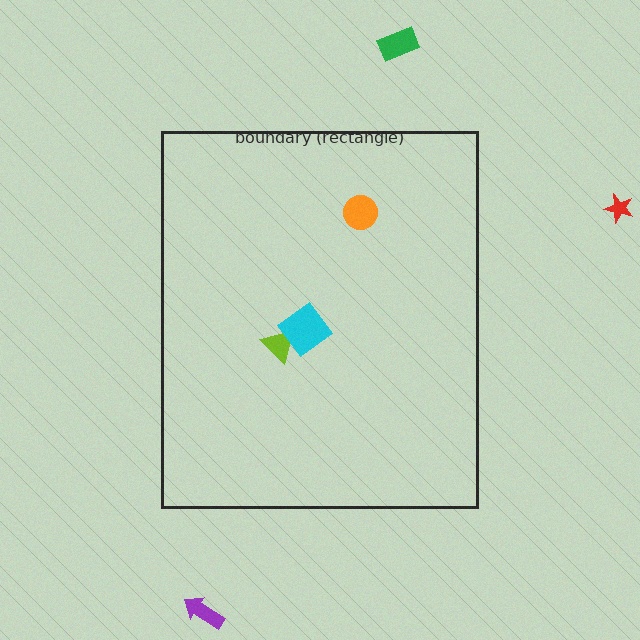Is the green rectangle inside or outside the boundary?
Outside.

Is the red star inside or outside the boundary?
Outside.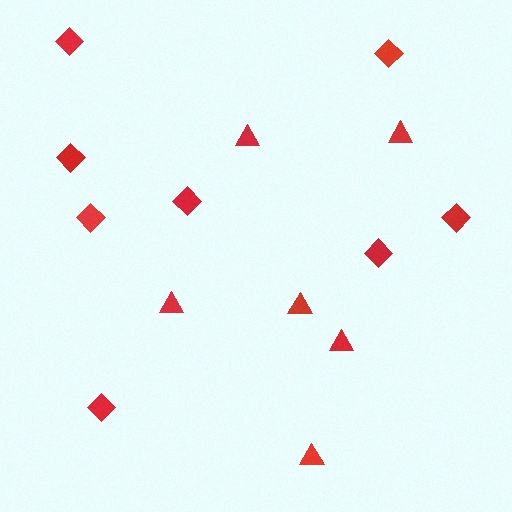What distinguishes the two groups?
There are 2 groups: one group of diamonds (8) and one group of triangles (6).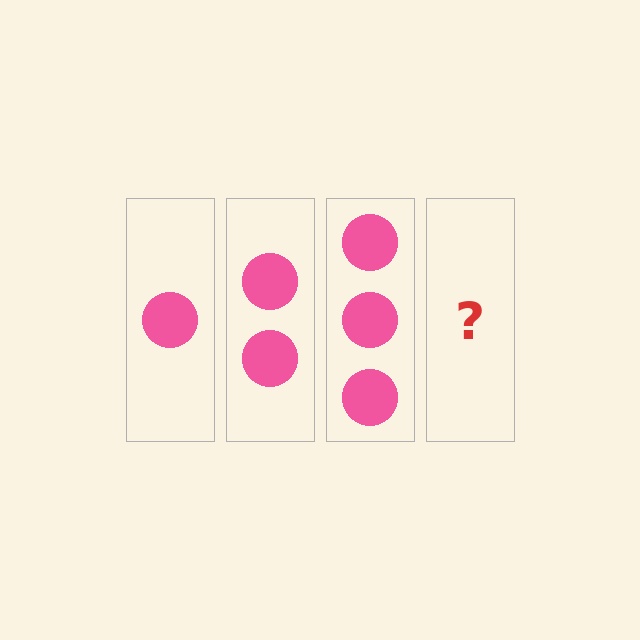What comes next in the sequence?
The next element should be 4 circles.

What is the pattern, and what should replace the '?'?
The pattern is that each step adds one more circle. The '?' should be 4 circles.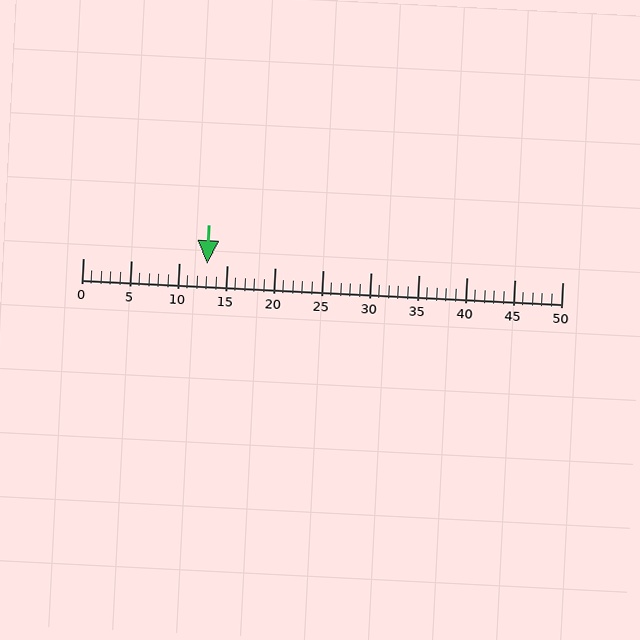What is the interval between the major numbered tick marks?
The major tick marks are spaced 5 units apart.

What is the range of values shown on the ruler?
The ruler shows values from 0 to 50.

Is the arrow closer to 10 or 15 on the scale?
The arrow is closer to 15.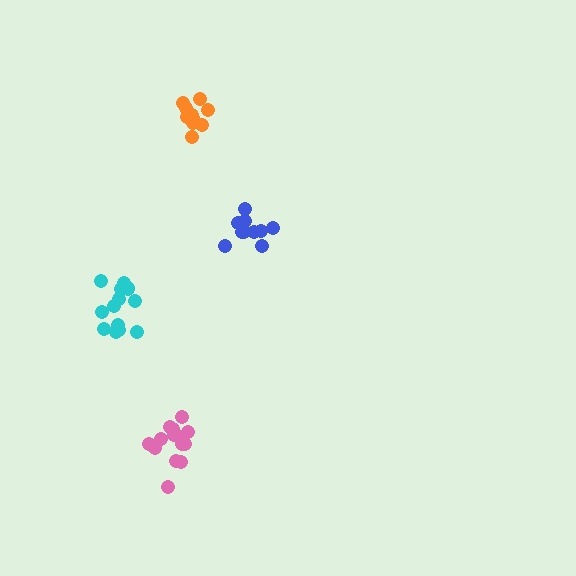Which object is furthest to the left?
The cyan cluster is leftmost.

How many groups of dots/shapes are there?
There are 4 groups.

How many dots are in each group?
Group 1: 14 dots, Group 2: 10 dots, Group 3: 10 dots, Group 4: 14 dots (48 total).